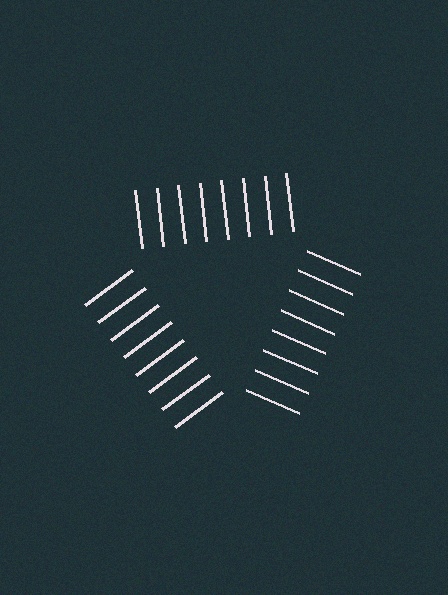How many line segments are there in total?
24 — 8 along each of the 3 edges.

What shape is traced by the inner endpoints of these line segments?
An illusory triangle — the line segments terminate on its edges but no continuous stroke is drawn.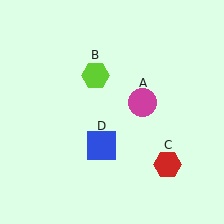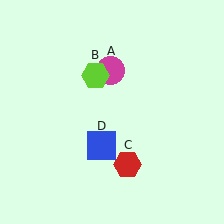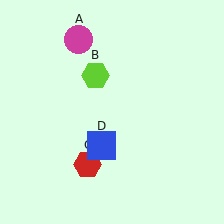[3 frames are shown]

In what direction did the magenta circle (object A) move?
The magenta circle (object A) moved up and to the left.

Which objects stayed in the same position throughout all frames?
Lime hexagon (object B) and blue square (object D) remained stationary.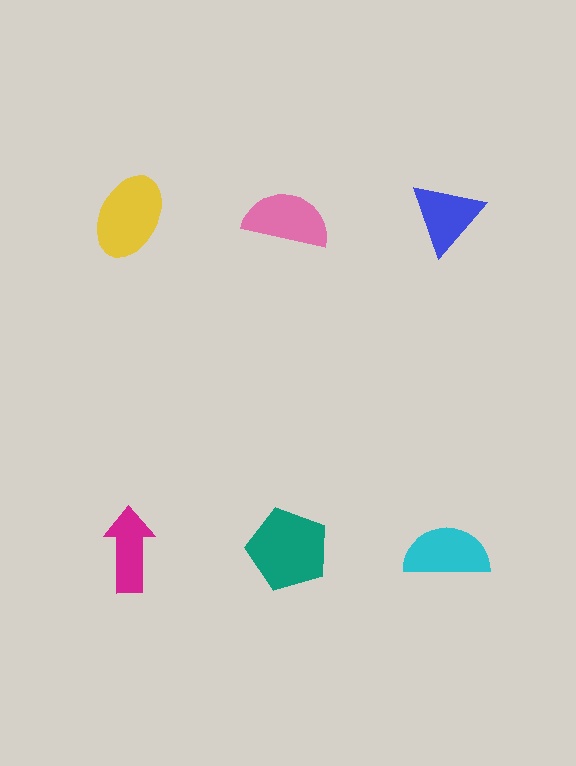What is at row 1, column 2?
A pink semicircle.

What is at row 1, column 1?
A yellow ellipse.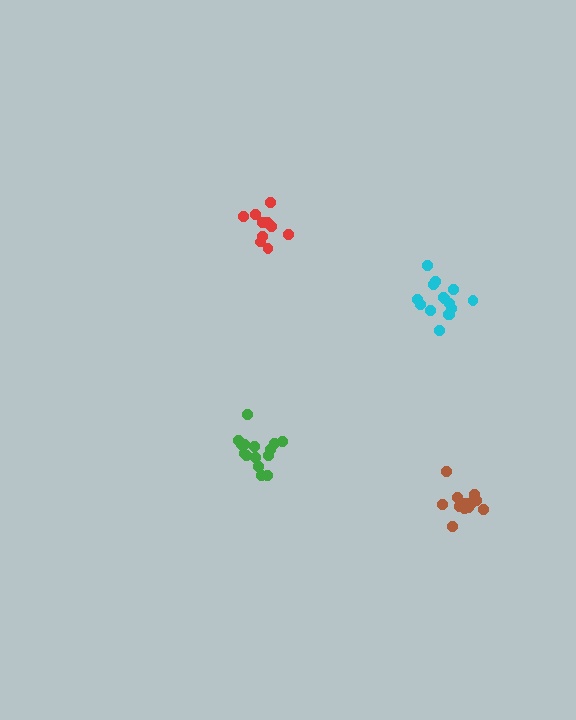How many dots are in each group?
Group 1: 15 dots, Group 2: 15 dots, Group 3: 10 dots, Group 4: 14 dots (54 total).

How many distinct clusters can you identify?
There are 4 distinct clusters.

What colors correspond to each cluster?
The clusters are colored: green, cyan, red, brown.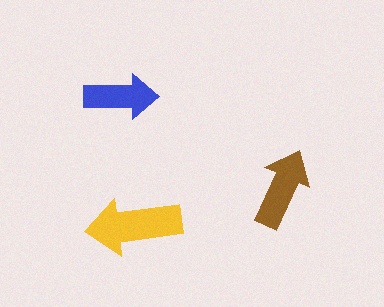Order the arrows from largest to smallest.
the yellow one, the brown one, the blue one.